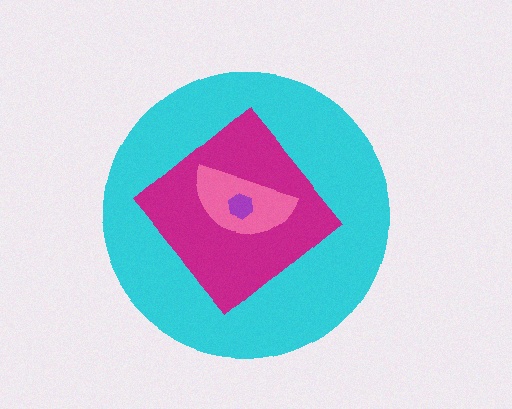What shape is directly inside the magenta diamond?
The pink semicircle.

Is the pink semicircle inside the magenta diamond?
Yes.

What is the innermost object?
The purple hexagon.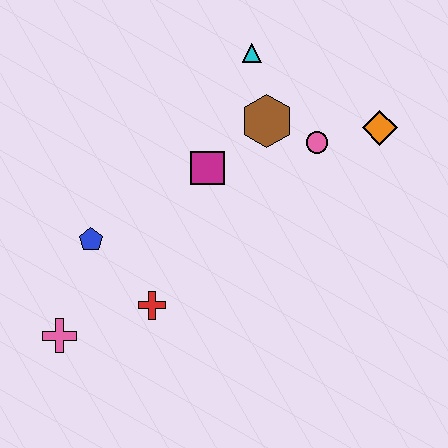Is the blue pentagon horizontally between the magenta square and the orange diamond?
No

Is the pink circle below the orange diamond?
Yes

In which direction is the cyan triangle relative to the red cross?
The cyan triangle is above the red cross.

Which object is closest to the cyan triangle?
The brown hexagon is closest to the cyan triangle.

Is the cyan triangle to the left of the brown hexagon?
Yes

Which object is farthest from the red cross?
The orange diamond is farthest from the red cross.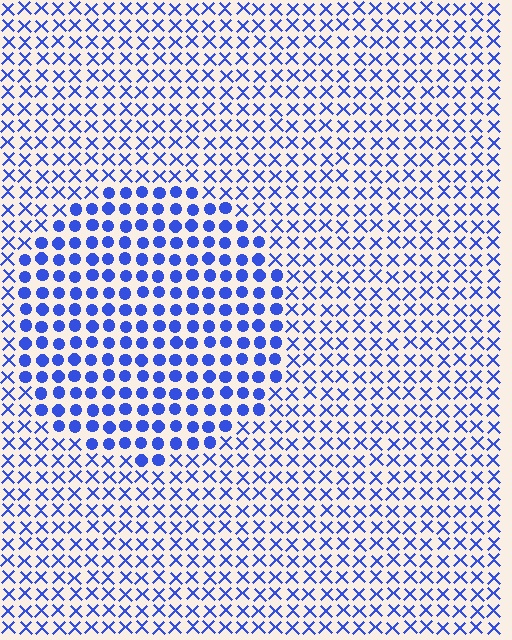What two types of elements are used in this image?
The image uses circles inside the circle region and X marks outside it.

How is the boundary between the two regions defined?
The boundary is defined by a change in element shape: circles inside vs. X marks outside. All elements share the same color and spacing.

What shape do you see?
I see a circle.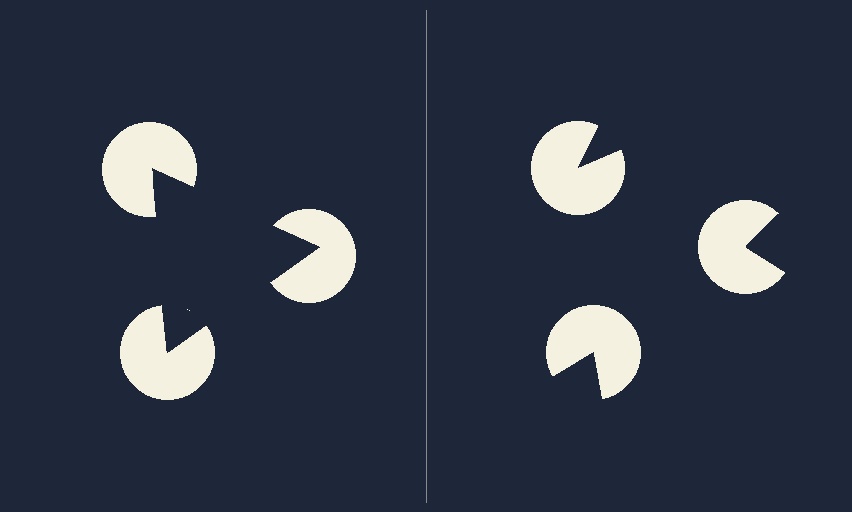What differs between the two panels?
The pac-man discs are positioned identically on both sides; only the wedge orientations differ. On the left they align to a triangle; on the right they are misaligned.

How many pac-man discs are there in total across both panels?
6 — 3 on each side.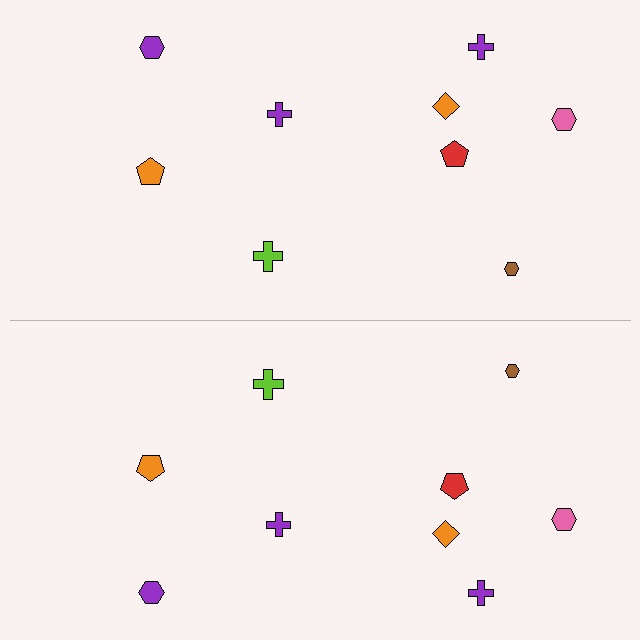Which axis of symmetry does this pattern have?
The pattern has a horizontal axis of symmetry running through the center of the image.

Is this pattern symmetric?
Yes, this pattern has bilateral (reflection) symmetry.